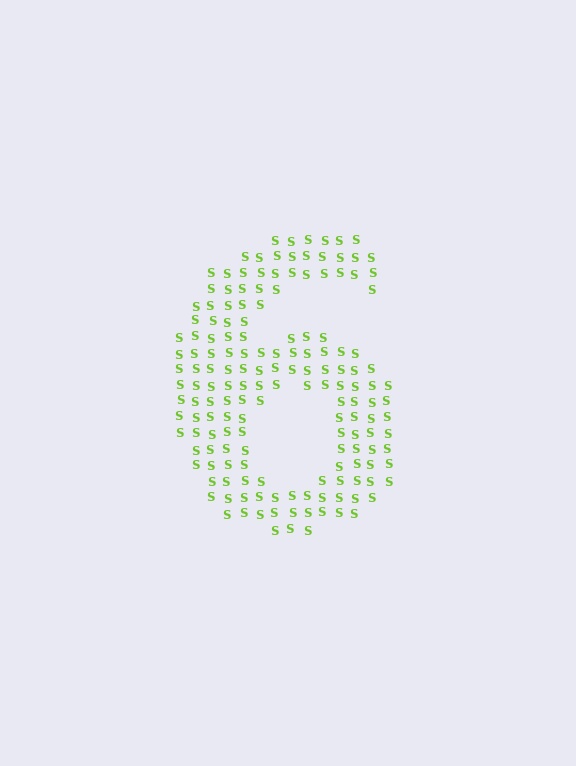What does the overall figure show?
The overall figure shows the digit 6.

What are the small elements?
The small elements are letter S's.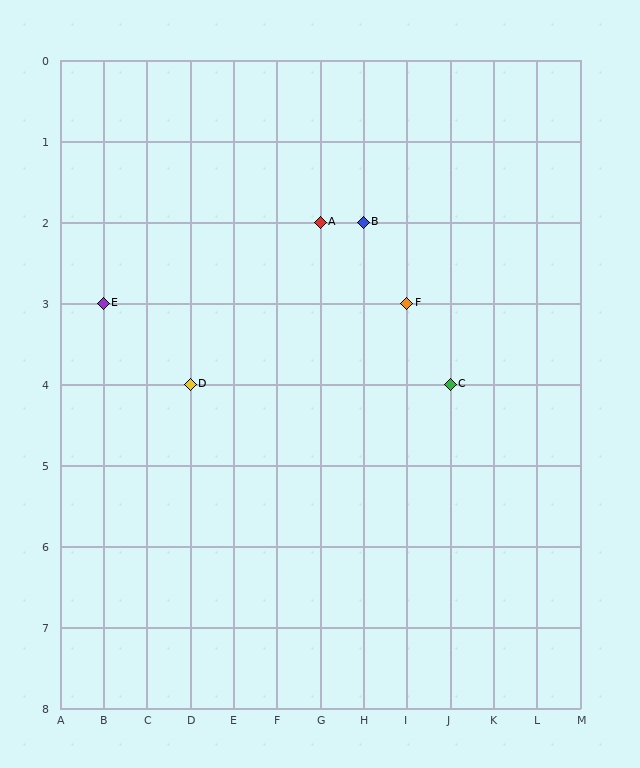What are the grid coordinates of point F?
Point F is at grid coordinates (I, 3).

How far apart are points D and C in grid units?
Points D and C are 6 columns apart.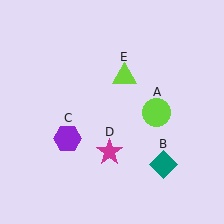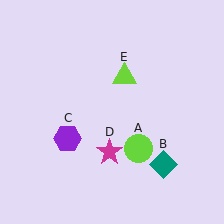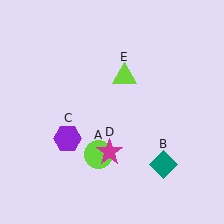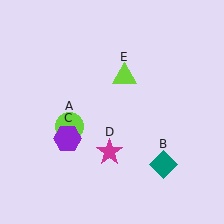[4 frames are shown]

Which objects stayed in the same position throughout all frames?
Teal diamond (object B) and purple hexagon (object C) and magenta star (object D) and lime triangle (object E) remained stationary.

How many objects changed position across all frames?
1 object changed position: lime circle (object A).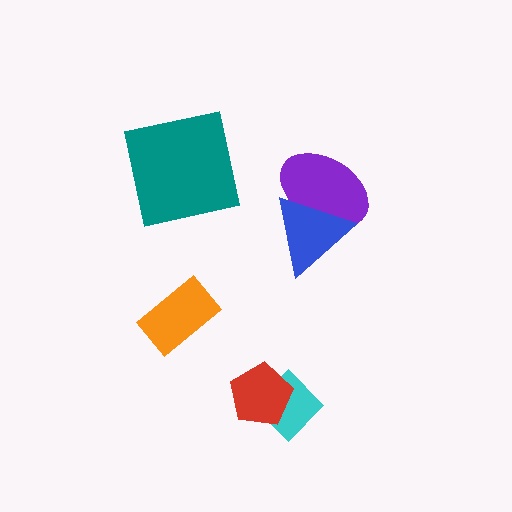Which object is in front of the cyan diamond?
The red pentagon is in front of the cyan diamond.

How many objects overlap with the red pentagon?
1 object overlaps with the red pentagon.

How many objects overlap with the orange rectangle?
0 objects overlap with the orange rectangle.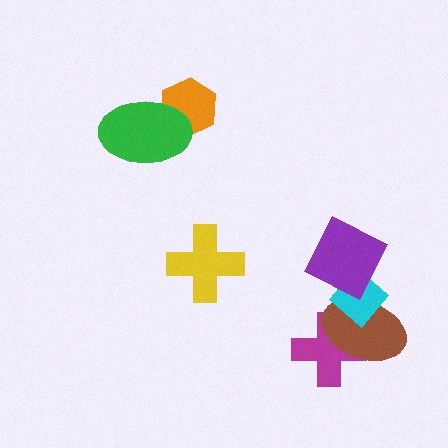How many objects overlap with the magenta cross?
2 objects overlap with the magenta cross.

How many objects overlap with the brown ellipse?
2 objects overlap with the brown ellipse.